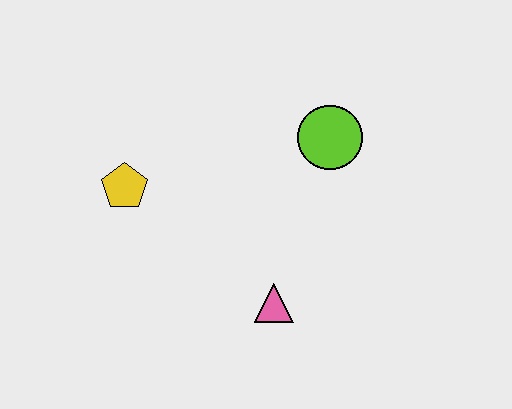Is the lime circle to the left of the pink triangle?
No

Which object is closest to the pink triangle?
The lime circle is closest to the pink triangle.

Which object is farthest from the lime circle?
The yellow pentagon is farthest from the lime circle.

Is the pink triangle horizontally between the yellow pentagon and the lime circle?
Yes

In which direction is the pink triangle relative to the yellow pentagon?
The pink triangle is to the right of the yellow pentagon.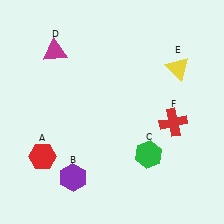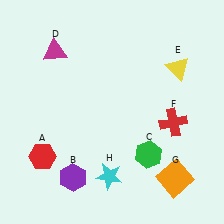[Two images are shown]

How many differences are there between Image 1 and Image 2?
There are 2 differences between the two images.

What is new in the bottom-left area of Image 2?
A cyan star (H) was added in the bottom-left area of Image 2.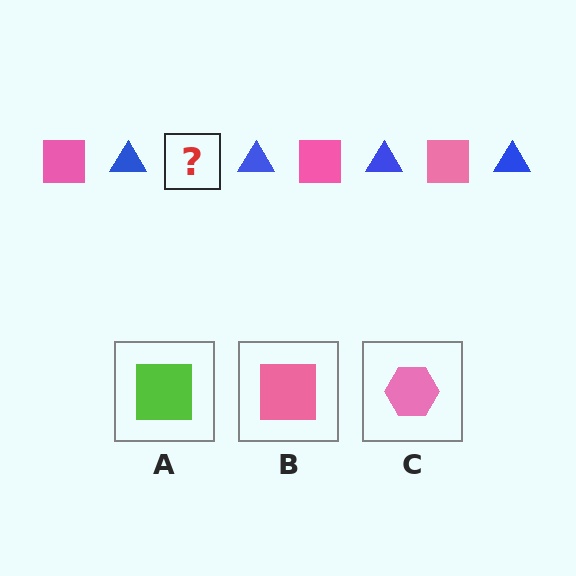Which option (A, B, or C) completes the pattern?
B.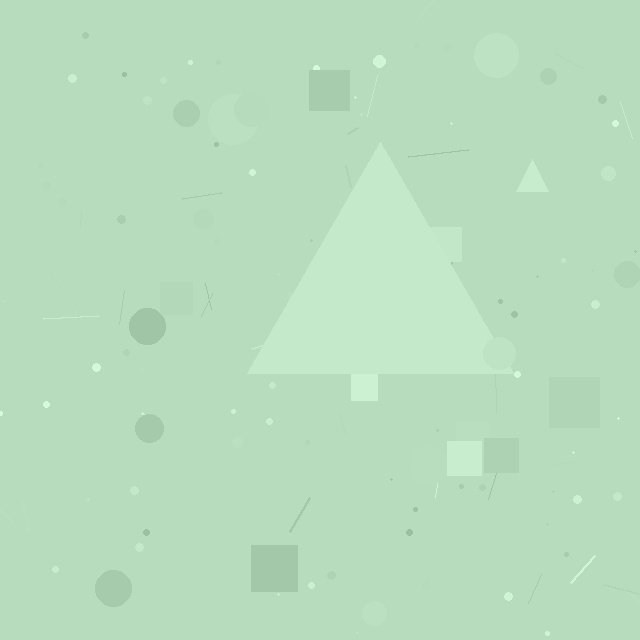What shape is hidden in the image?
A triangle is hidden in the image.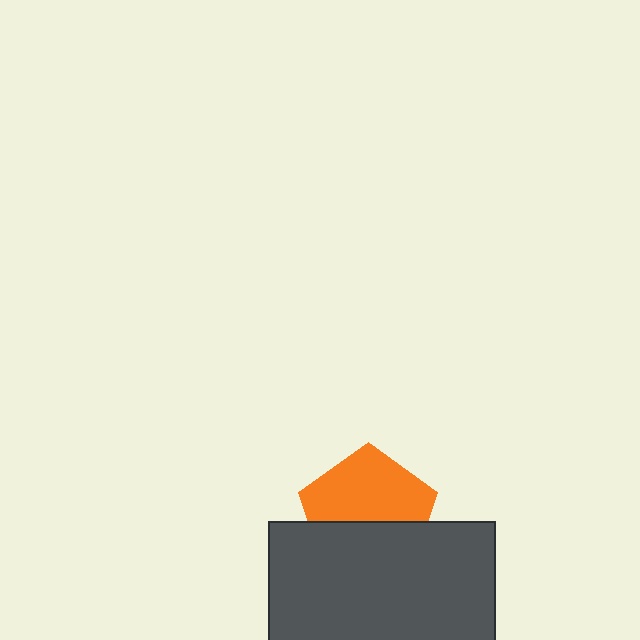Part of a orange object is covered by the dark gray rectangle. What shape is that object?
It is a pentagon.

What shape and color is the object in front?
The object in front is a dark gray rectangle.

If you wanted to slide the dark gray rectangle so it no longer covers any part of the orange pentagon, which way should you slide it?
Slide it down — that is the most direct way to separate the two shapes.